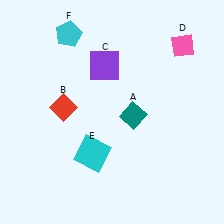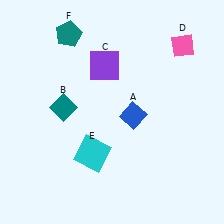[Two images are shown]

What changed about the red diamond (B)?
In Image 1, B is red. In Image 2, it changed to teal.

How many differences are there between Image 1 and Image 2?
There are 3 differences between the two images.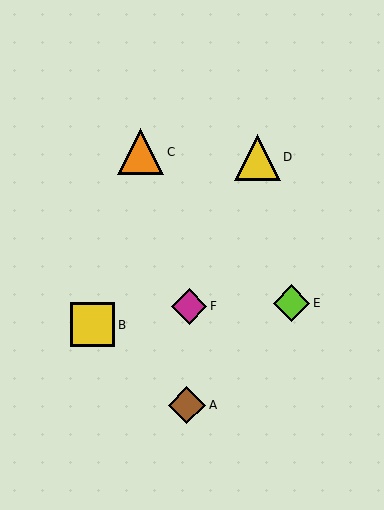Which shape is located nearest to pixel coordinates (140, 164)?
The orange triangle (labeled C) at (141, 152) is nearest to that location.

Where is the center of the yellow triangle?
The center of the yellow triangle is at (258, 157).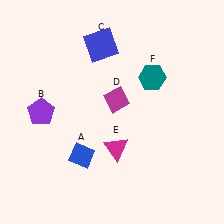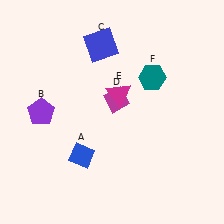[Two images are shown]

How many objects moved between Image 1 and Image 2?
1 object moved between the two images.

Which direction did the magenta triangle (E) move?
The magenta triangle (E) moved up.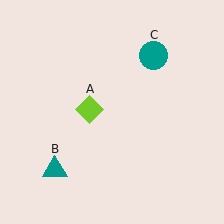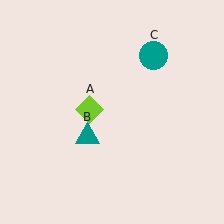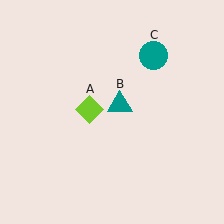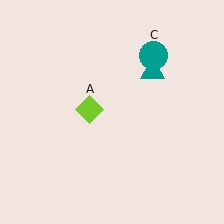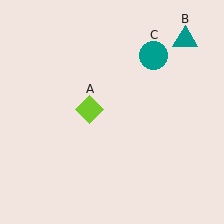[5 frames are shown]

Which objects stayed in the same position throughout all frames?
Lime diamond (object A) and teal circle (object C) remained stationary.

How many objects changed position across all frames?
1 object changed position: teal triangle (object B).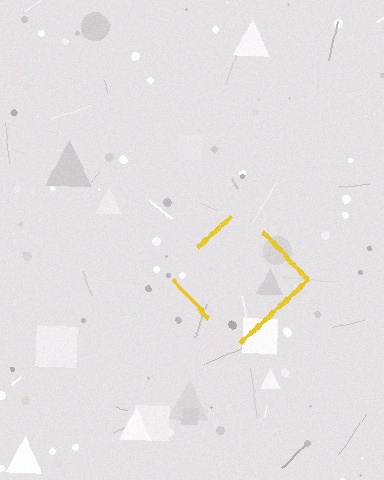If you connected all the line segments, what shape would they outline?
They would outline a diamond.